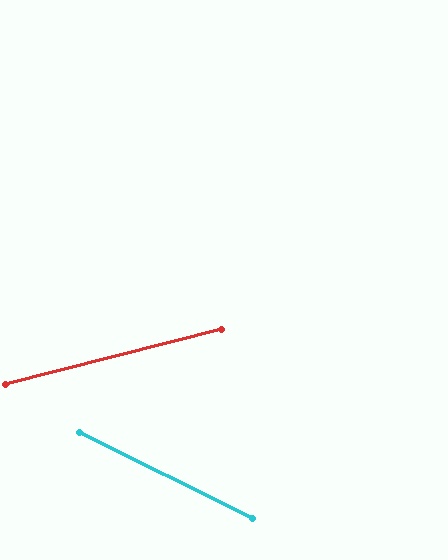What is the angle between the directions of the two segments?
Approximately 41 degrees.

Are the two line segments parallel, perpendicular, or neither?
Neither parallel nor perpendicular — they differ by about 41°.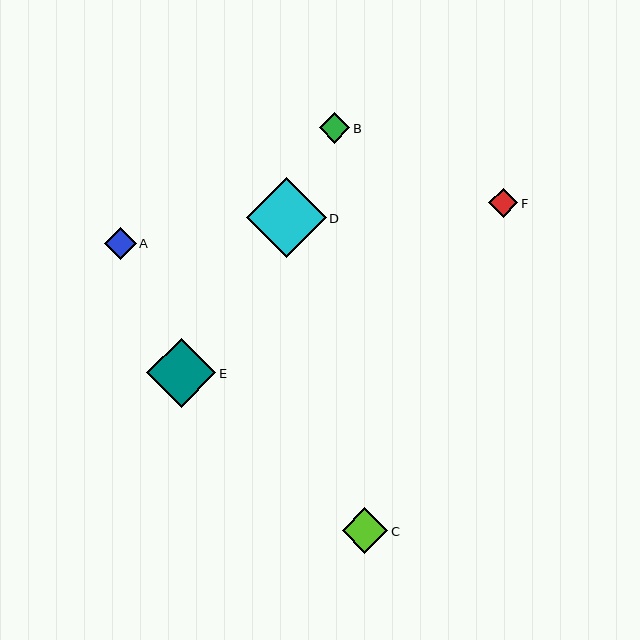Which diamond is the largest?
Diamond D is the largest with a size of approximately 80 pixels.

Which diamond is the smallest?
Diamond F is the smallest with a size of approximately 29 pixels.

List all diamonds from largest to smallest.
From largest to smallest: D, E, C, A, B, F.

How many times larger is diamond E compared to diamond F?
Diamond E is approximately 2.4 times the size of diamond F.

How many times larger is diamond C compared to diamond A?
Diamond C is approximately 1.4 times the size of diamond A.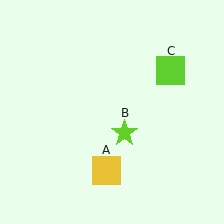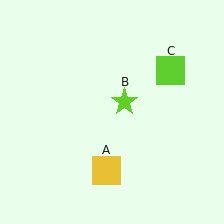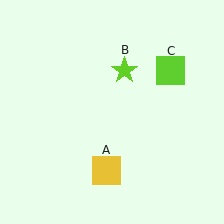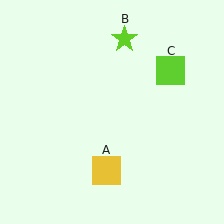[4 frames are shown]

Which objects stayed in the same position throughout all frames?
Yellow square (object A) and lime square (object C) remained stationary.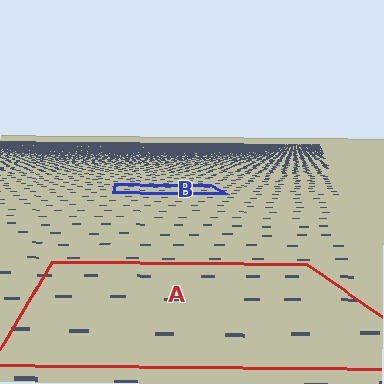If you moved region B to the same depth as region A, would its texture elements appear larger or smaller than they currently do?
They would appear larger. At a closer depth, the same texture elements are projected at a bigger on-screen size.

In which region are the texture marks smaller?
The texture marks are smaller in region B, because it is farther away.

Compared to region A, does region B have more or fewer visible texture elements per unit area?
Region B has more texture elements per unit area — they are packed more densely because it is farther away.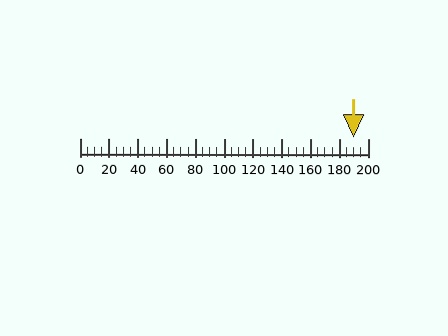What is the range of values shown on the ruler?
The ruler shows values from 0 to 200.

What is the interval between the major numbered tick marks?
The major tick marks are spaced 20 units apart.